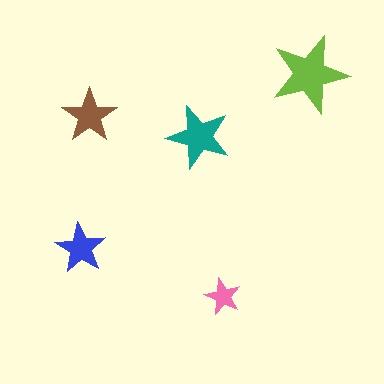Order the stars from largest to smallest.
the lime one, the teal one, the brown one, the blue one, the pink one.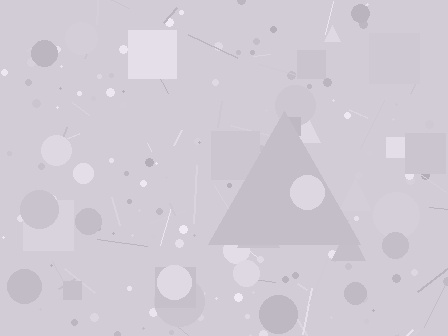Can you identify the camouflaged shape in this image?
The camouflaged shape is a triangle.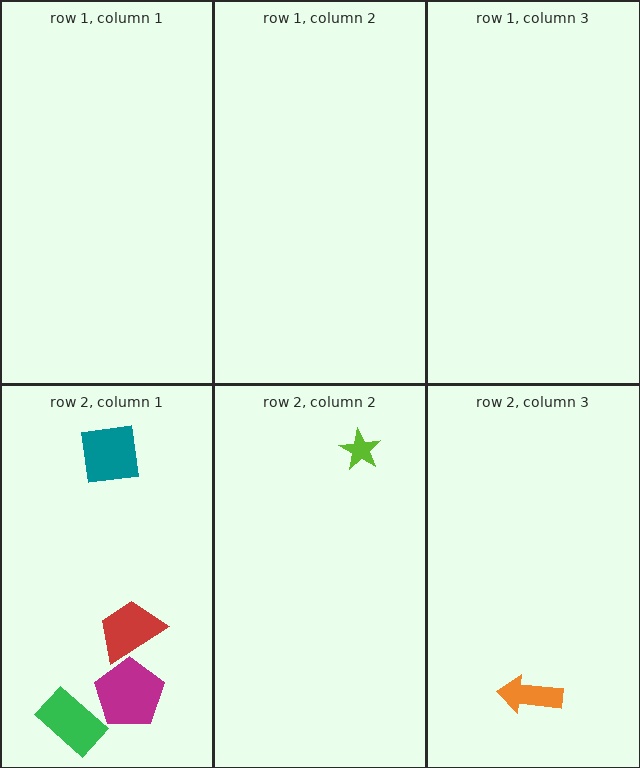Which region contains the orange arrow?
The row 2, column 3 region.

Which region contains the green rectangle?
The row 2, column 1 region.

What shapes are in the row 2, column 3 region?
The orange arrow.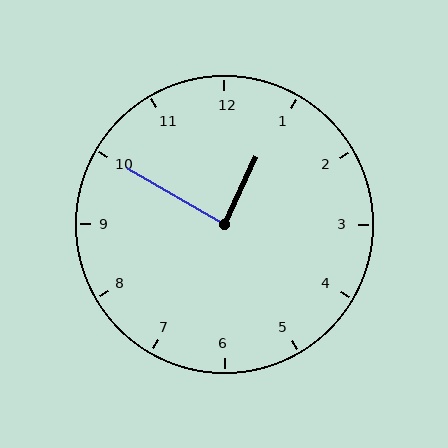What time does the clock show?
12:50.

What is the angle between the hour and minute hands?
Approximately 85 degrees.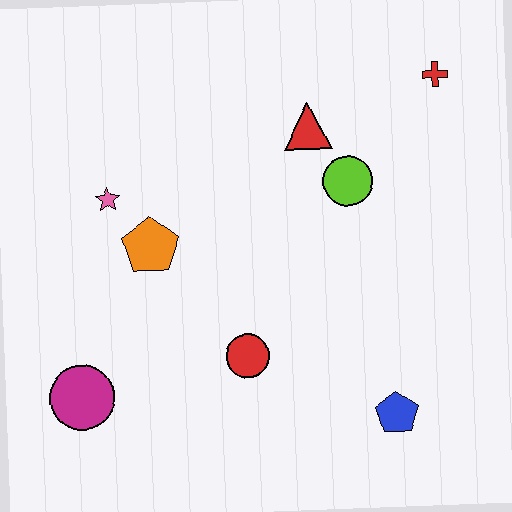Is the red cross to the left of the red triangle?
No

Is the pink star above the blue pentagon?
Yes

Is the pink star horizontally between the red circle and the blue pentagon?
No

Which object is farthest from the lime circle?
The magenta circle is farthest from the lime circle.